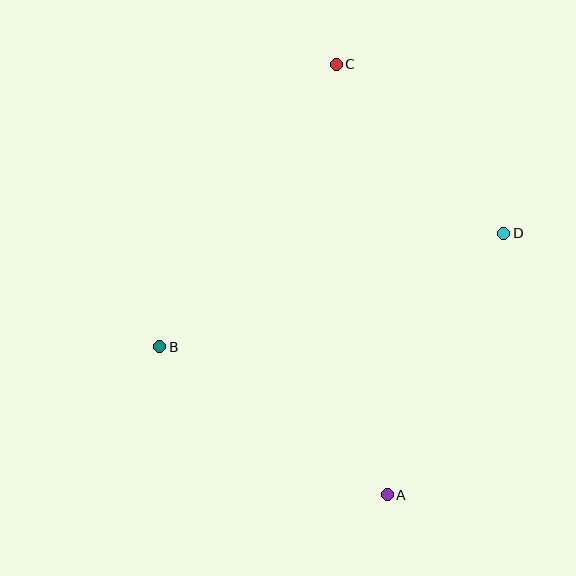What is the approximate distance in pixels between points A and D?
The distance between A and D is approximately 286 pixels.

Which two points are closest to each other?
Points C and D are closest to each other.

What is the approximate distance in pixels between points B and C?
The distance between B and C is approximately 333 pixels.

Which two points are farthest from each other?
Points A and C are farthest from each other.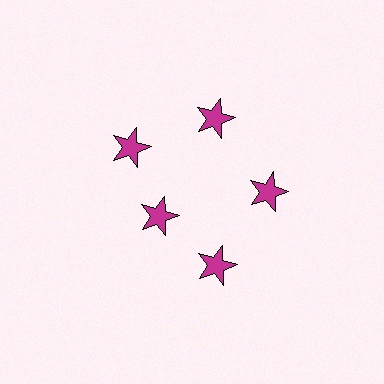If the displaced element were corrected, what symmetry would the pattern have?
It would have 5-fold rotational symmetry — the pattern would map onto itself every 72 degrees.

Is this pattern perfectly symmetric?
No. The 5 magenta stars are arranged in a ring, but one element near the 8 o'clock position is pulled inward toward the center, breaking the 5-fold rotational symmetry.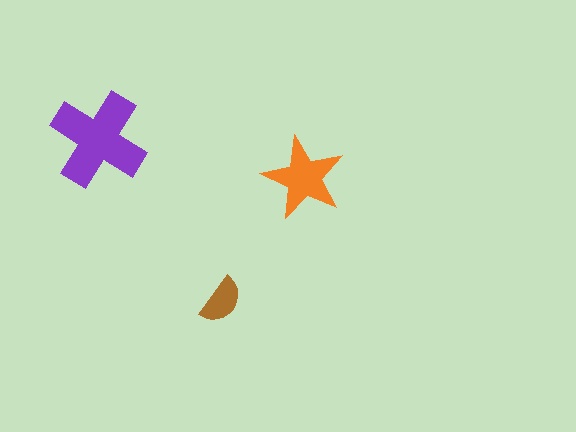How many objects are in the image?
There are 3 objects in the image.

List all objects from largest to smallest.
The purple cross, the orange star, the brown semicircle.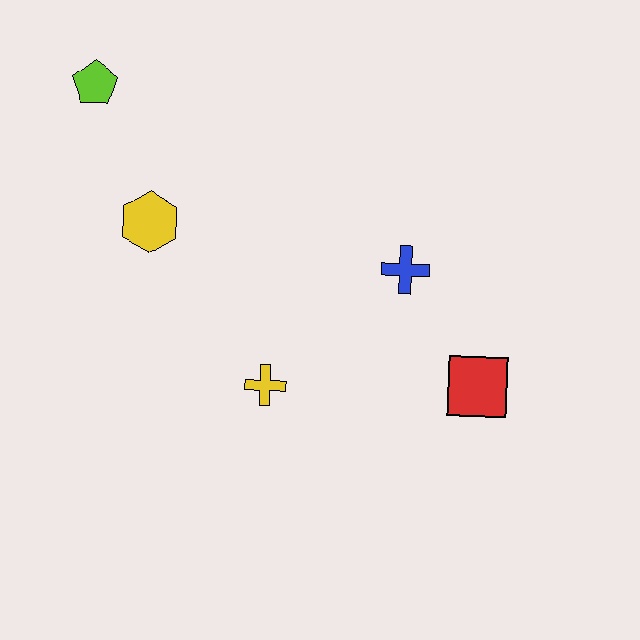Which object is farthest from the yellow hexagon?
The red square is farthest from the yellow hexagon.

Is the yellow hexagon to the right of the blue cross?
No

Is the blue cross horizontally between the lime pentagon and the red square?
Yes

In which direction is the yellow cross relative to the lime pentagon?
The yellow cross is below the lime pentagon.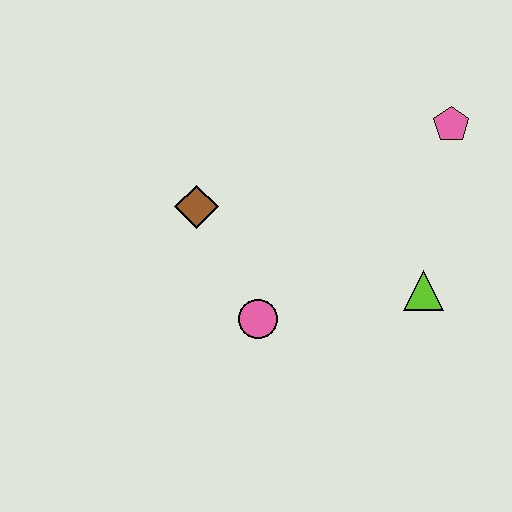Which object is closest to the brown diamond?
The pink circle is closest to the brown diamond.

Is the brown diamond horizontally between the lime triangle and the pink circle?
No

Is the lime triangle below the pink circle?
No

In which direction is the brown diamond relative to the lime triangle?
The brown diamond is to the left of the lime triangle.